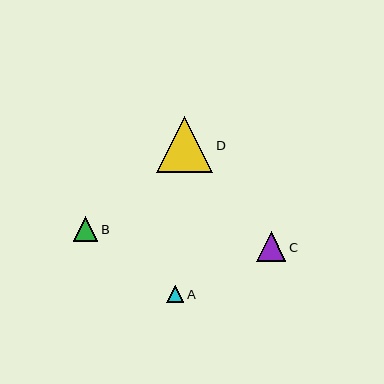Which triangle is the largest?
Triangle D is the largest with a size of approximately 56 pixels.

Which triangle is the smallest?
Triangle A is the smallest with a size of approximately 17 pixels.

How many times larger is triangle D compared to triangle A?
Triangle D is approximately 3.3 times the size of triangle A.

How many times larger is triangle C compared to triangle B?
Triangle C is approximately 1.2 times the size of triangle B.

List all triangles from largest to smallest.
From largest to smallest: D, C, B, A.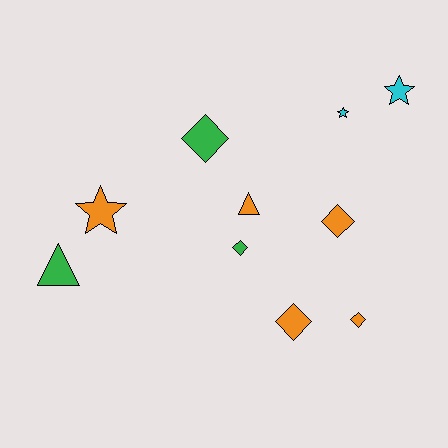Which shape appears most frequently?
Diamond, with 5 objects.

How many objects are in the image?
There are 10 objects.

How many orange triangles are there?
There is 1 orange triangle.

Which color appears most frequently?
Orange, with 5 objects.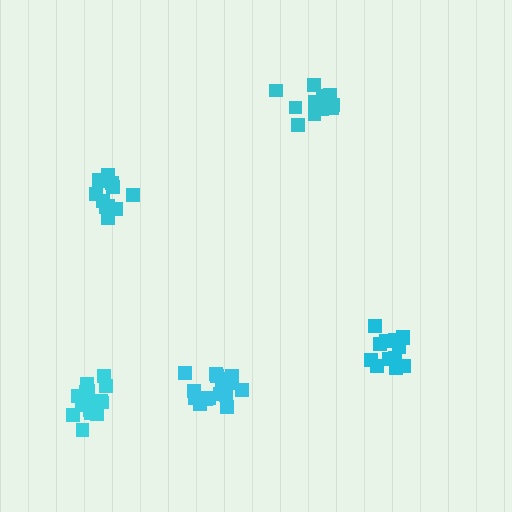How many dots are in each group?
Group 1: 13 dots, Group 2: 16 dots, Group 3: 12 dots, Group 4: 16 dots, Group 5: 12 dots (69 total).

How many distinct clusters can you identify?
There are 5 distinct clusters.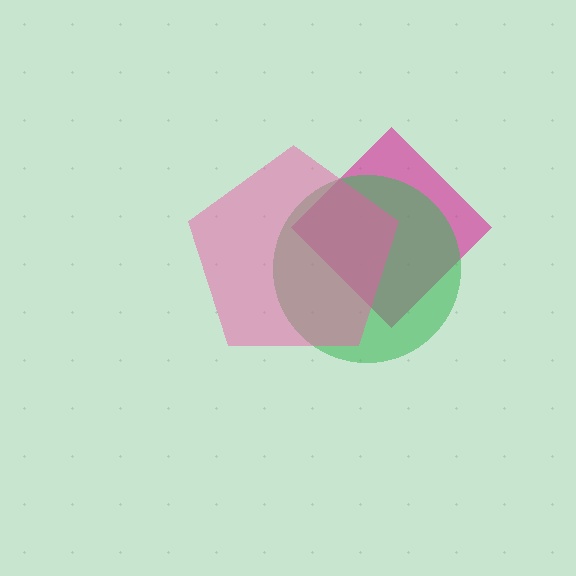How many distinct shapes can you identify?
There are 3 distinct shapes: a magenta diamond, a green circle, a pink pentagon.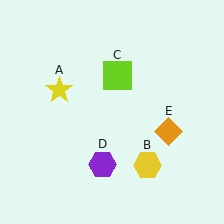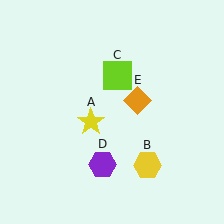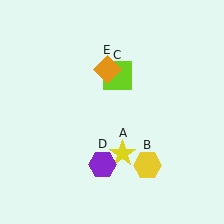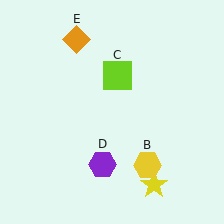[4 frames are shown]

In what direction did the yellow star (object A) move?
The yellow star (object A) moved down and to the right.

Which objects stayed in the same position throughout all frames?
Yellow hexagon (object B) and lime square (object C) and purple hexagon (object D) remained stationary.